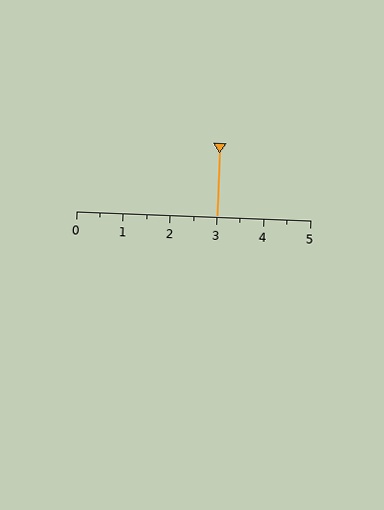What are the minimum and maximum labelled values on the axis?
The axis runs from 0 to 5.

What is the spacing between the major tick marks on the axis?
The major ticks are spaced 1 apart.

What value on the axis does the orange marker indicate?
The marker indicates approximately 3.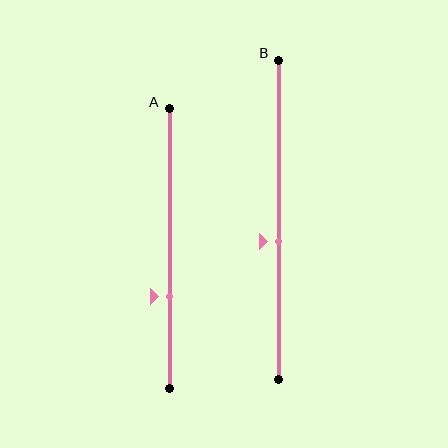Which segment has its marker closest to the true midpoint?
Segment B has its marker closest to the true midpoint.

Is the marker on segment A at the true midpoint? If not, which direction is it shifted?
No, the marker on segment A is shifted downward by about 17% of the segment length.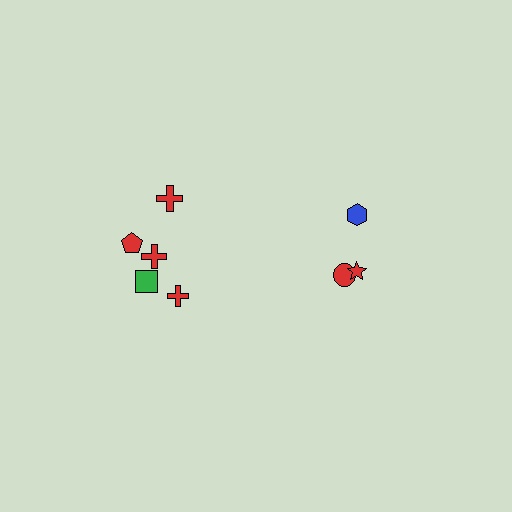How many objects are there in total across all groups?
There are 8 objects.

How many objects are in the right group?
There are 3 objects.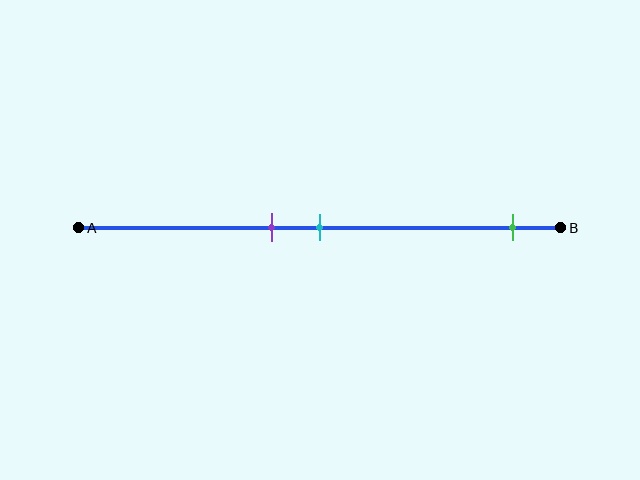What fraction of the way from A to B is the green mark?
The green mark is approximately 90% (0.9) of the way from A to B.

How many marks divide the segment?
There are 3 marks dividing the segment.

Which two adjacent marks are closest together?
The purple and cyan marks are the closest adjacent pair.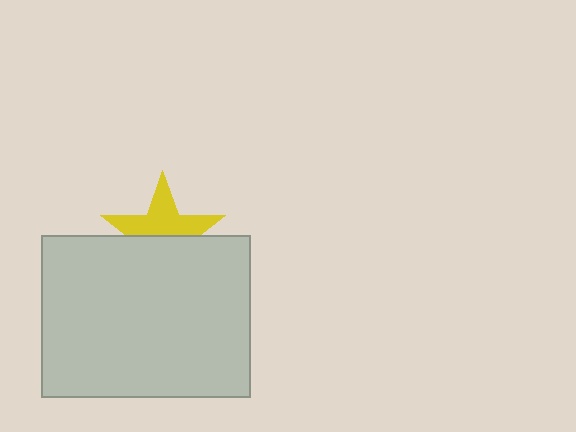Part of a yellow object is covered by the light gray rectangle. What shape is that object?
It is a star.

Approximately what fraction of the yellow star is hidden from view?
Roughly 47% of the yellow star is hidden behind the light gray rectangle.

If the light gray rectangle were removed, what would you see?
You would see the complete yellow star.